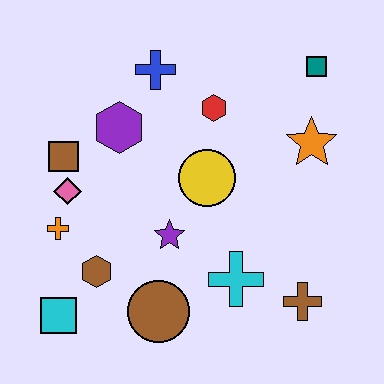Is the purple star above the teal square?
No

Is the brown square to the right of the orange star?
No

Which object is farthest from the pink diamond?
The teal square is farthest from the pink diamond.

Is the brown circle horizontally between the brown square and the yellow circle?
Yes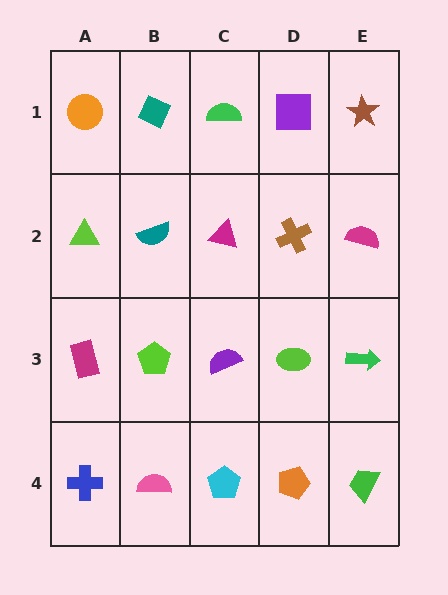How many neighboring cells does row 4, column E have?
2.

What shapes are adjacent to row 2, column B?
A teal diamond (row 1, column B), a lime pentagon (row 3, column B), a lime triangle (row 2, column A), a magenta triangle (row 2, column C).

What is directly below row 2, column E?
A green arrow.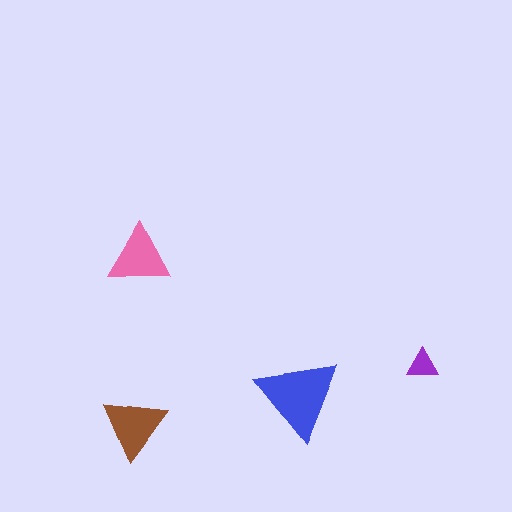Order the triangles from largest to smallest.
the blue one, the brown one, the pink one, the purple one.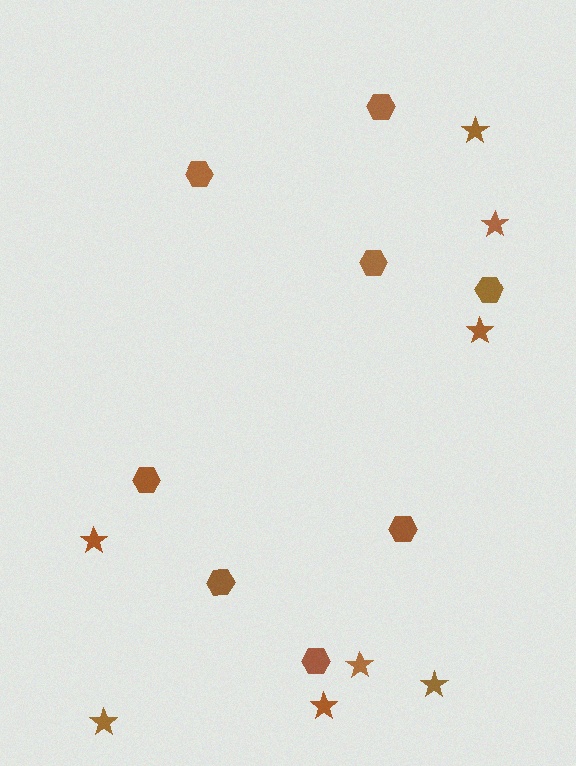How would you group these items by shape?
There are 2 groups: one group of hexagons (8) and one group of stars (8).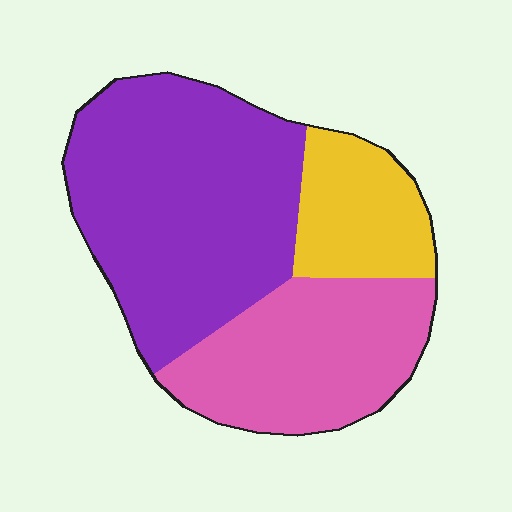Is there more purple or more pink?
Purple.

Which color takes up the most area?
Purple, at roughly 50%.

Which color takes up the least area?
Yellow, at roughly 15%.